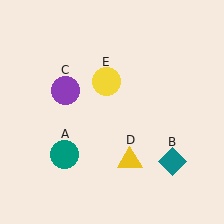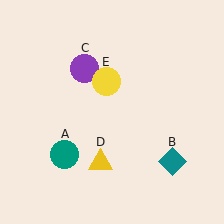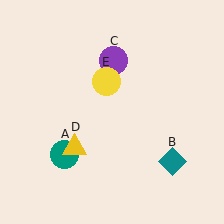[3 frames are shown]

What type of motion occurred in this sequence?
The purple circle (object C), yellow triangle (object D) rotated clockwise around the center of the scene.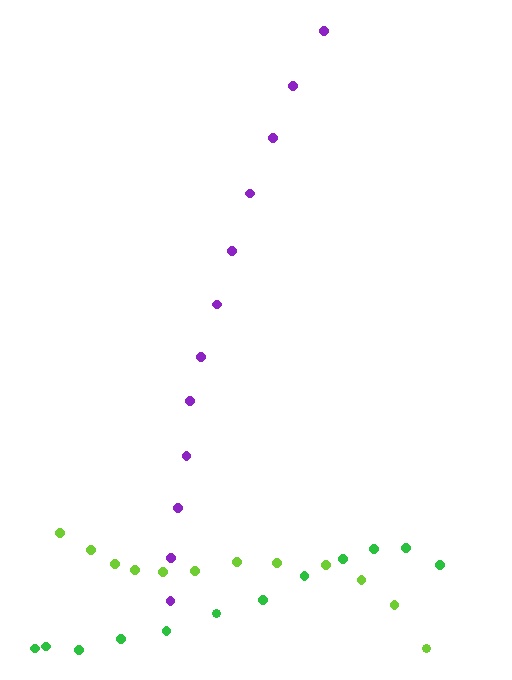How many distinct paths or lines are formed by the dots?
There are 3 distinct paths.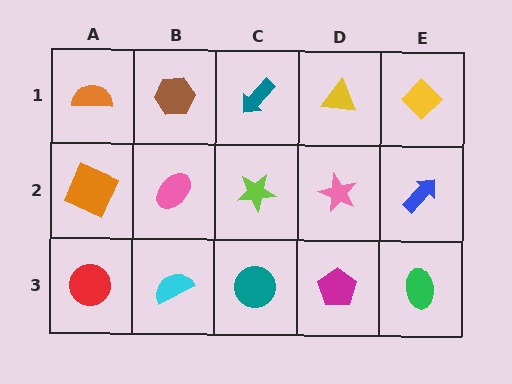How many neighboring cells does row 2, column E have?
3.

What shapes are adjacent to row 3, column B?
A pink ellipse (row 2, column B), a red circle (row 3, column A), a teal circle (row 3, column C).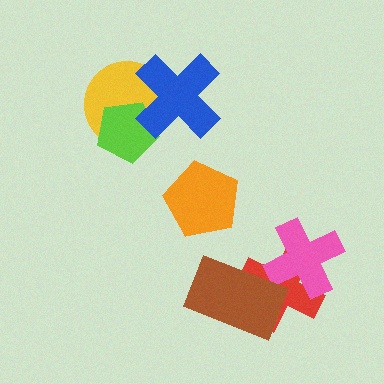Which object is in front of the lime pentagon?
The blue cross is in front of the lime pentagon.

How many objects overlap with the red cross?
2 objects overlap with the red cross.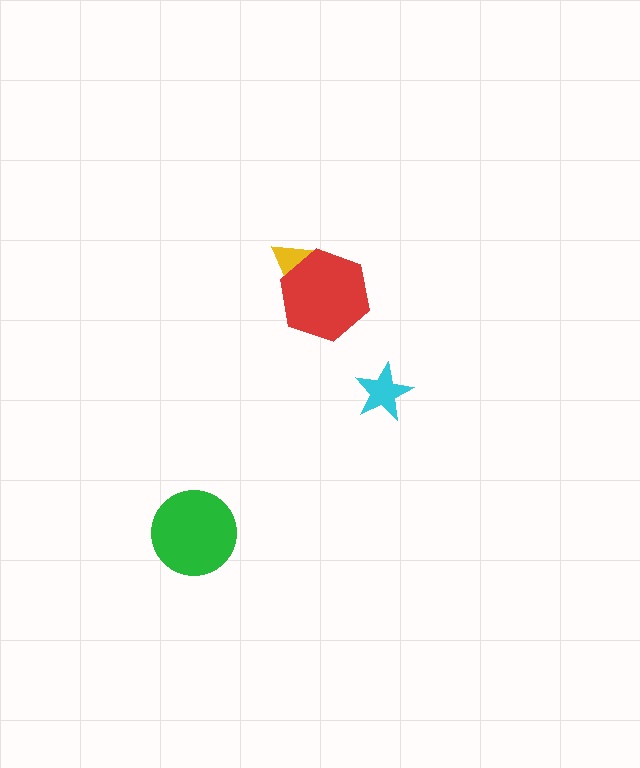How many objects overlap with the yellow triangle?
1 object overlaps with the yellow triangle.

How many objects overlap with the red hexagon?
1 object overlaps with the red hexagon.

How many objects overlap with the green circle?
0 objects overlap with the green circle.